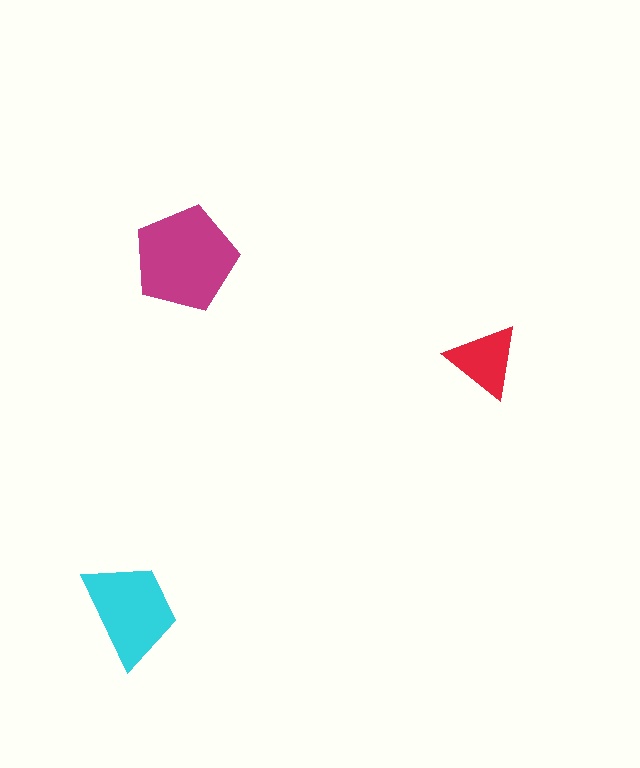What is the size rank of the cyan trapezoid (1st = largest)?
2nd.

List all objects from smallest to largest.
The red triangle, the cyan trapezoid, the magenta pentagon.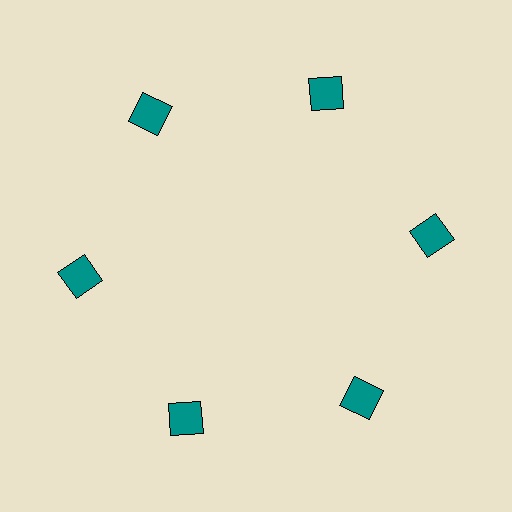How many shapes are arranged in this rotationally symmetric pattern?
There are 6 shapes, arranged in 6 groups of 1.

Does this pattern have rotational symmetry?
Yes, this pattern has 6-fold rotational symmetry. It looks the same after rotating 60 degrees around the center.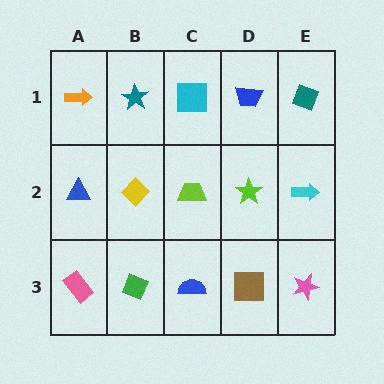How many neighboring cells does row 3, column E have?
2.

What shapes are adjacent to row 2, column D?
A blue trapezoid (row 1, column D), a brown square (row 3, column D), a lime trapezoid (row 2, column C), a cyan arrow (row 2, column E).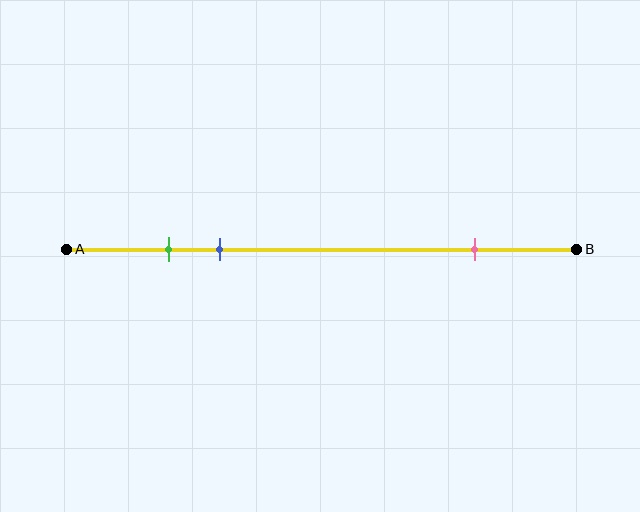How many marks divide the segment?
There are 3 marks dividing the segment.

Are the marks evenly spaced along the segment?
No, the marks are not evenly spaced.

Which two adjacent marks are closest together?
The green and blue marks are the closest adjacent pair.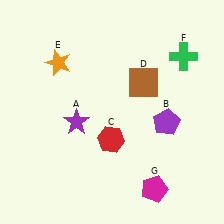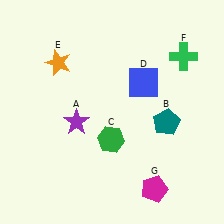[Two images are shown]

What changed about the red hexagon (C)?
In Image 1, C is red. In Image 2, it changed to green.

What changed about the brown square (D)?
In Image 1, D is brown. In Image 2, it changed to blue.